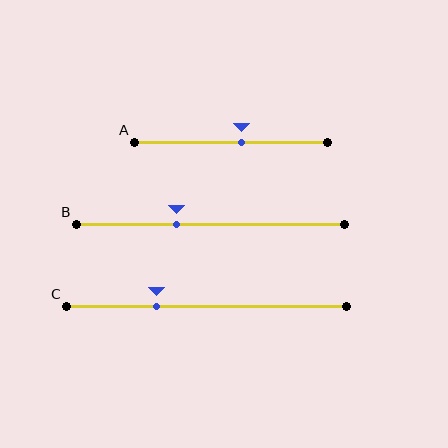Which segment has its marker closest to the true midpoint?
Segment A has its marker closest to the true midpoint.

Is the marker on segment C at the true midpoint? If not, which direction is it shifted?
No, the marker on segment C is shifted to the left by about 18% of the segment length.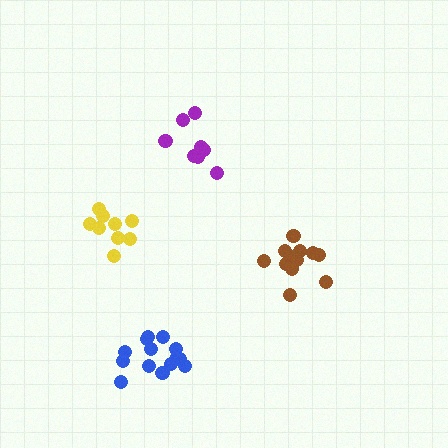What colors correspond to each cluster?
The clusters are colored: blue, brown, purple, yellow.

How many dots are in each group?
Group 1: 14 dots, Group 2: 13 dots, Group 3: 8 dots, Group 4: 9 dots (44 total).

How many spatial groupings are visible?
There are 4 spatial groupings.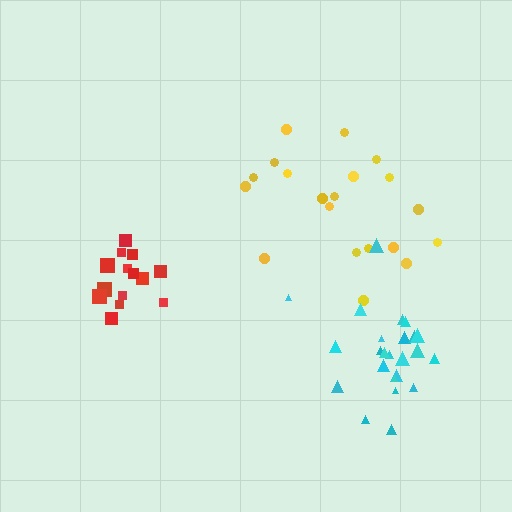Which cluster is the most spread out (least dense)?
Yellow.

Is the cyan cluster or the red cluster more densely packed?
Red.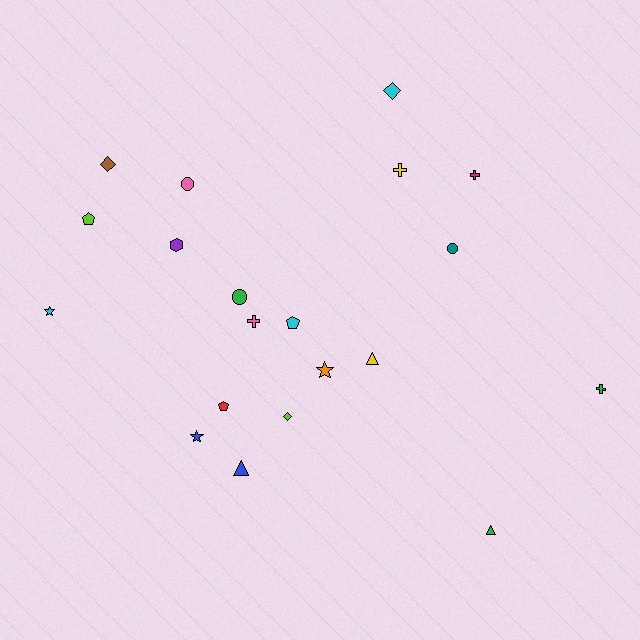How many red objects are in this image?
There is 1 red object.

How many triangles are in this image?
There are 3 triangles.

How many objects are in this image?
There are 20 objects.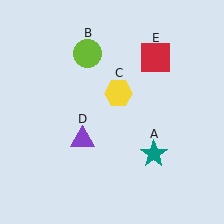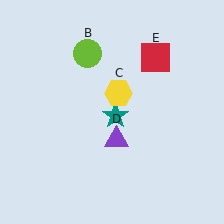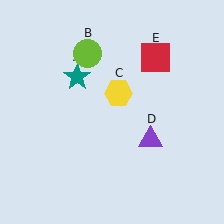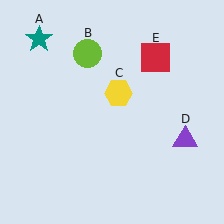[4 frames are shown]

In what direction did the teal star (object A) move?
The teal star (object A) moved up and to the left.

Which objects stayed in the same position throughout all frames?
Lime circle (object B) and yellow hexagon (object C) and red square (object E) remained stationary.